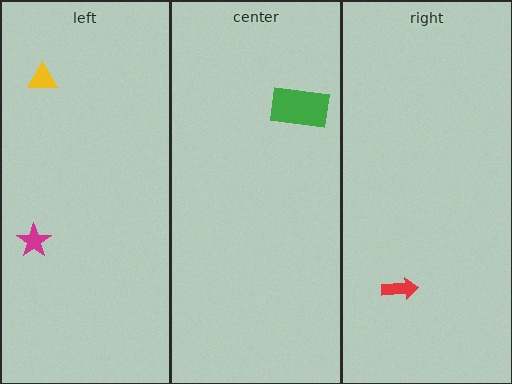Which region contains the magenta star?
The left region.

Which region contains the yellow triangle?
The left region.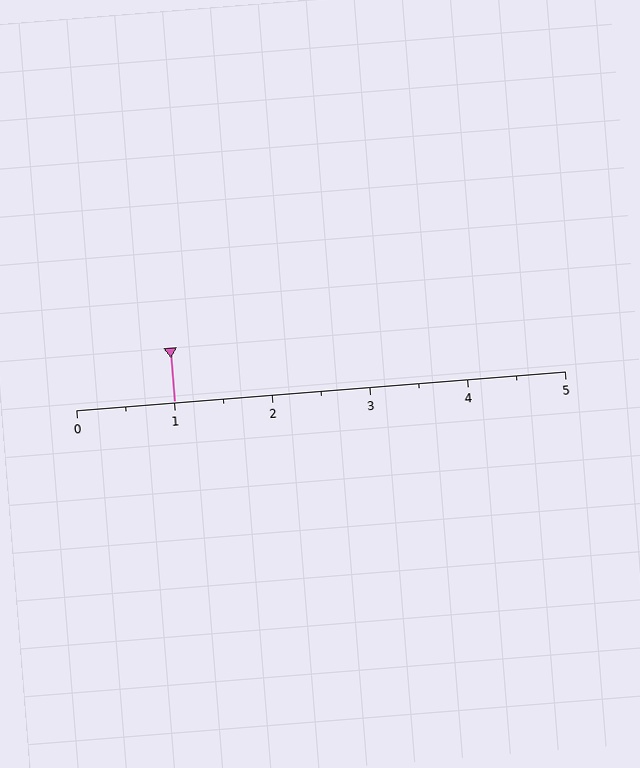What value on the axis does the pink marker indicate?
The marker indicates approximately 1.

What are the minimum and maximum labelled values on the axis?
The axis runs from 0 to 5.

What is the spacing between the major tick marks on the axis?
The major ticks are spaced 1 apart.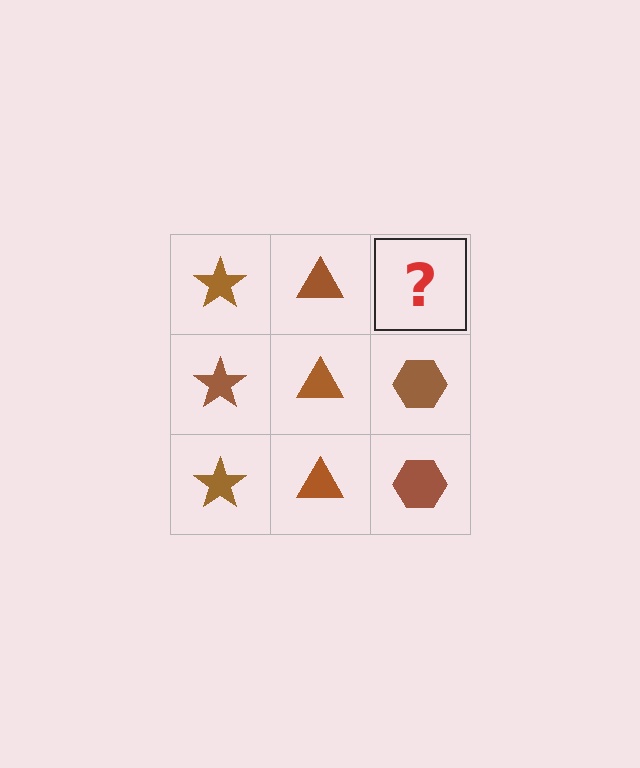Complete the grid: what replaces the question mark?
The question mark should be replaced with a brown hexagon.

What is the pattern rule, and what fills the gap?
The rule is that each column has a consistent shape. The gap should be filled with a brown hexagon.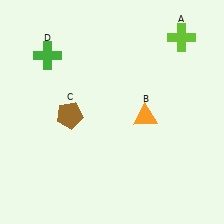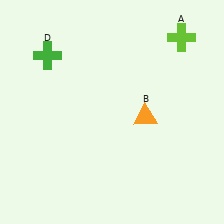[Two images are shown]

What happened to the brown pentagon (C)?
The brown pentagon (C) was removed in Image 2. It was in the bottom-left area of Image 1.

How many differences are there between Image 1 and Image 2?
There is 1 difference between the two images.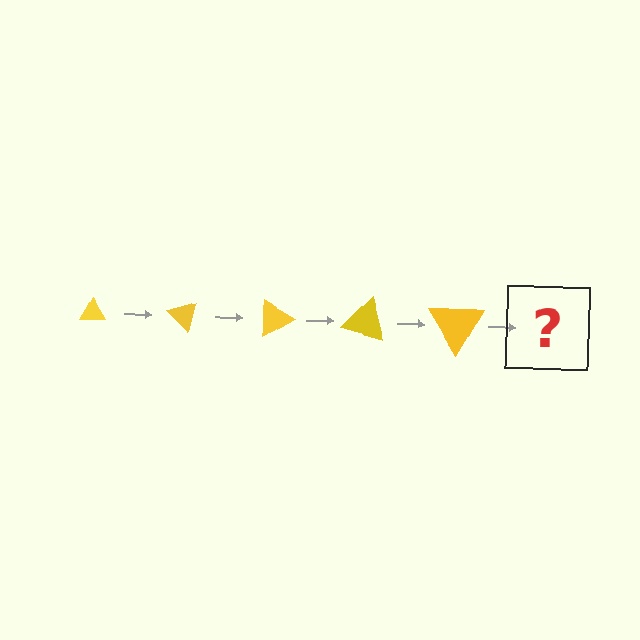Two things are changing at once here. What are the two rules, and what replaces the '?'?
The two rules are that the triangle grows larger each step and it rotates 45 degrees each step. The '?' should be a triangle, larger than the previous one and rotated 225 degrees from the start.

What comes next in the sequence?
The next element should be a triangle, larger than the previous one and rotated 225 degrees from the start.